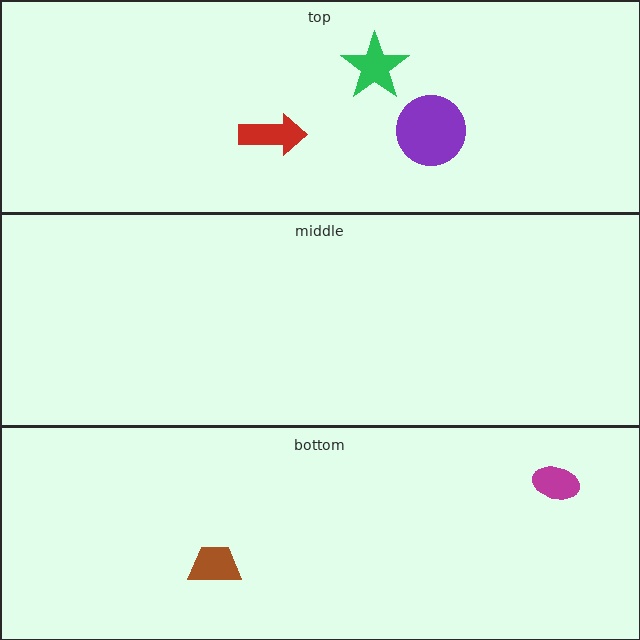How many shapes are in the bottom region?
2.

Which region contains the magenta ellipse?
The bottom region.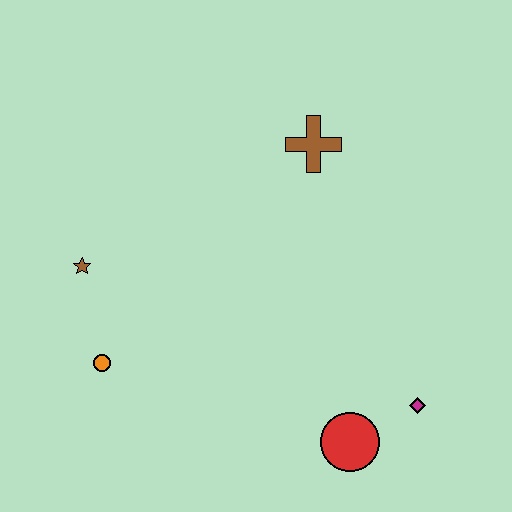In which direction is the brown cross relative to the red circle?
The brown cross is above the red circle.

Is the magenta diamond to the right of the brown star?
Yes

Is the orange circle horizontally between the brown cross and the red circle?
No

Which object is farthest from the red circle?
The brown star is farthest from the red circle.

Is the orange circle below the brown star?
Yes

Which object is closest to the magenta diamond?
The red circle is closest to the magenta diamond.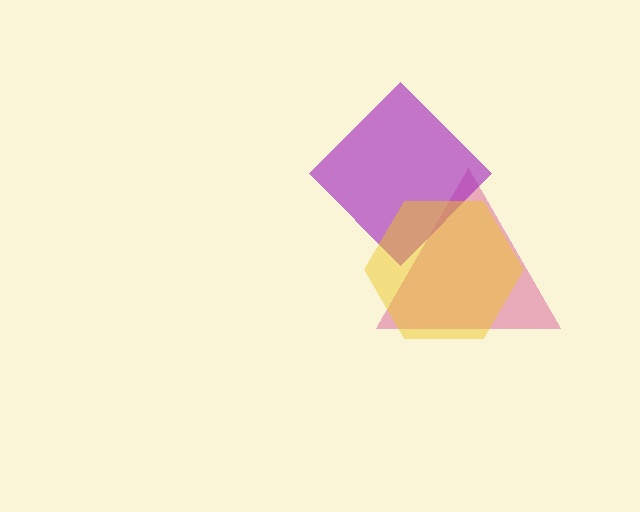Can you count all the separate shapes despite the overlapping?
Yes, there are 3 separate shapes.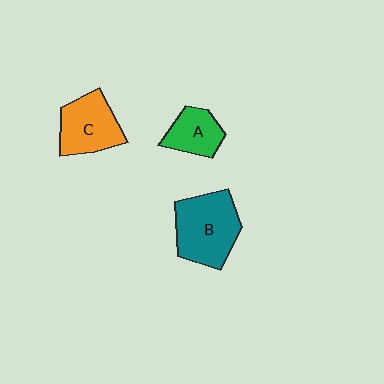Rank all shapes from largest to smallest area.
From largest to smallest: B (teal), C (orange), A (green).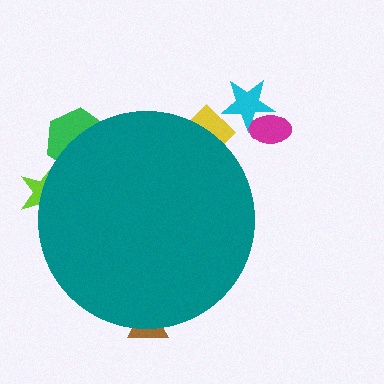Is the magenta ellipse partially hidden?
No, the magenta ellipse is fully visible.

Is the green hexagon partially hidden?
Yes, the green hexagon is partially hidden behind the teal circle.